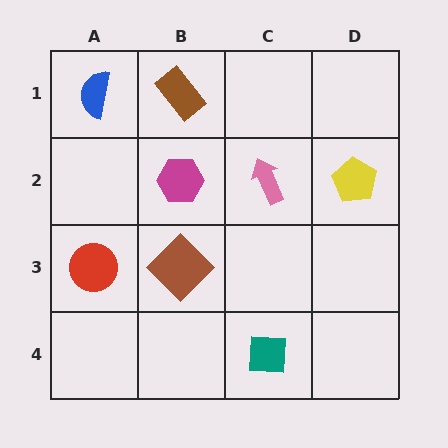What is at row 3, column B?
A brown diamond.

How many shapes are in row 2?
3 shapes.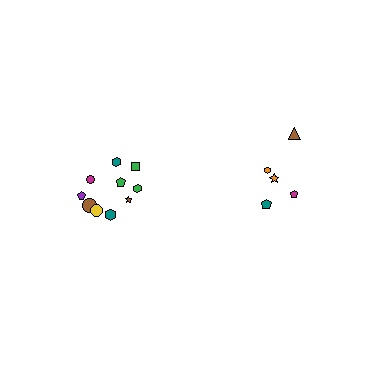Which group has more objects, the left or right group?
The left group.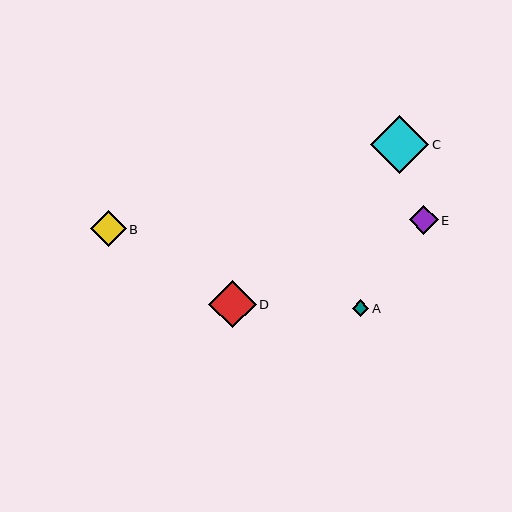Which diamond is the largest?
Diamond C is the largest with a size of approximately 59 pixels.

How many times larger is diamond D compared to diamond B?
Diamond D is approximately 1.3 times the size of diamond B.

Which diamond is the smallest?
Diamond A is the smallest with a size of approximately 16 pixels.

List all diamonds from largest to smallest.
From largest to smallest: C, D, B, E, A.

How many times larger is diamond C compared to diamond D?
Diamond C is approximately 1.2 times the size of diamond D.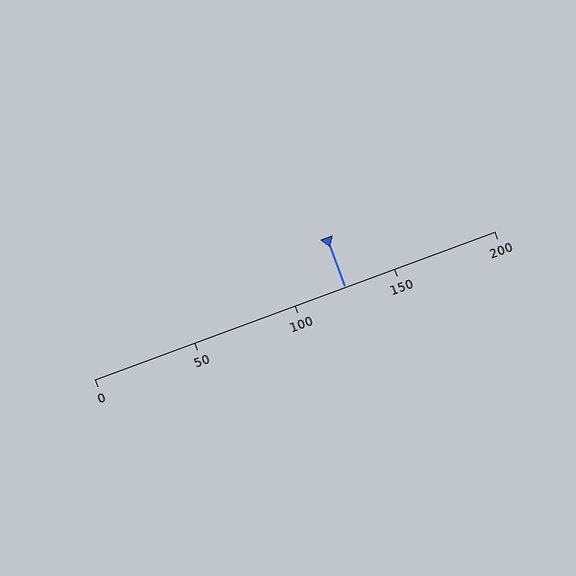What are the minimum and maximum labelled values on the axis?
The axis runs from 0 to 200.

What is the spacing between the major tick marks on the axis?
The major ticks are spaced 50 apart.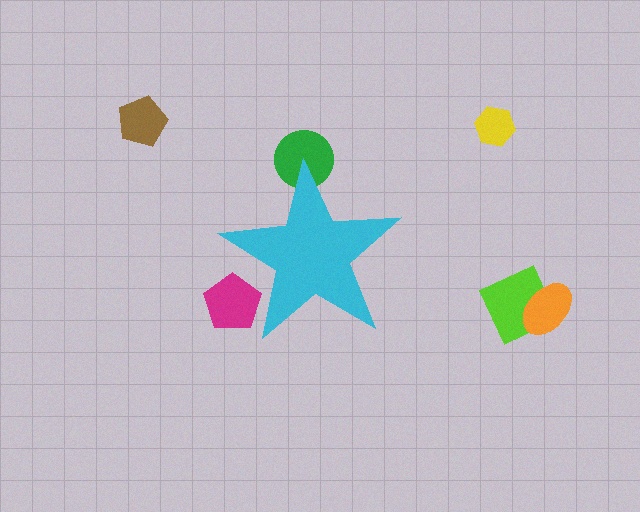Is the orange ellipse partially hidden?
No, the orange ellipse is fully visible.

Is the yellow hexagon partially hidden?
No, the yellow hexagon is fully visible.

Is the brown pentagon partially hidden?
No, the brown pentagon is fully visible.